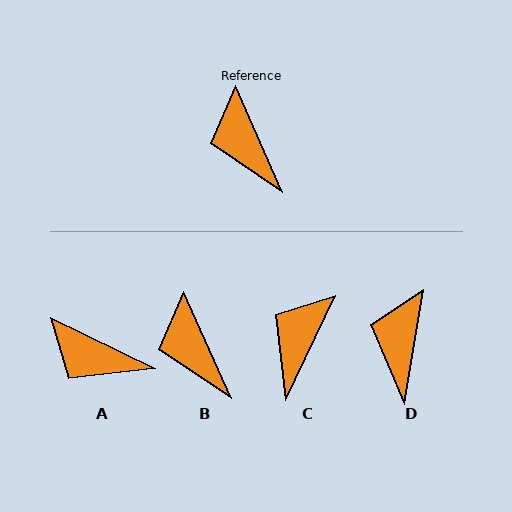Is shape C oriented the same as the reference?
No, it is off by about 49 degrees.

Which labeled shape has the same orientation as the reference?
B.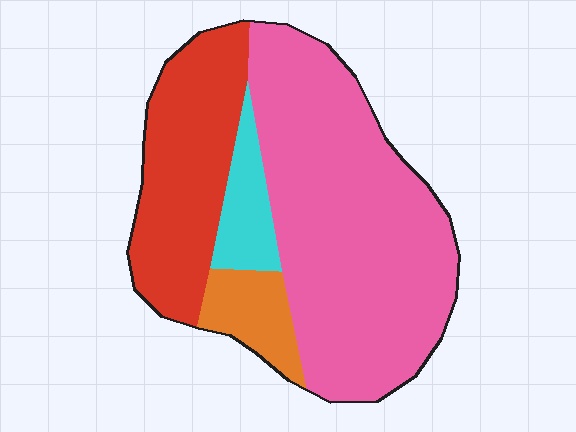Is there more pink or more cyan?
Pink.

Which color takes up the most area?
Pink, at roughly 55%.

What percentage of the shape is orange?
Orange covers roughly 10% of the shape.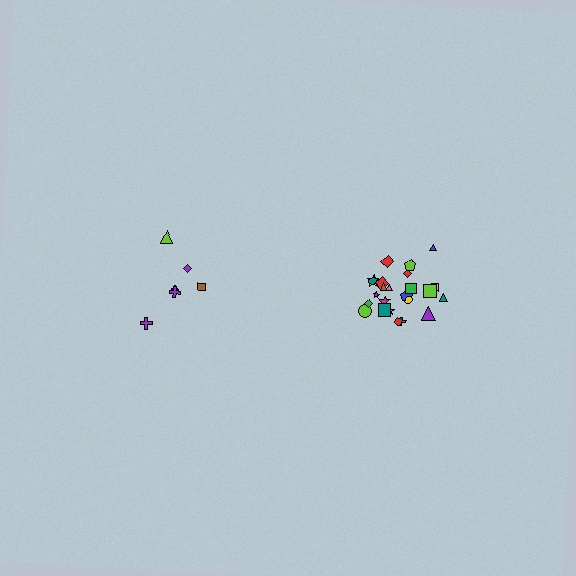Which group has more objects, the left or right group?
The right group.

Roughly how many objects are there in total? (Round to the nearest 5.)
Roughly 30 objects in total.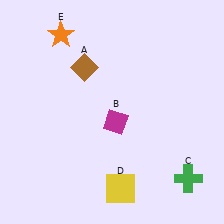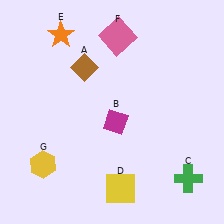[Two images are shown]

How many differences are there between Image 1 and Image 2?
There are 2 differences between the two images.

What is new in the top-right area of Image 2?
A pink square (F) was added in the top-right area of Image 2.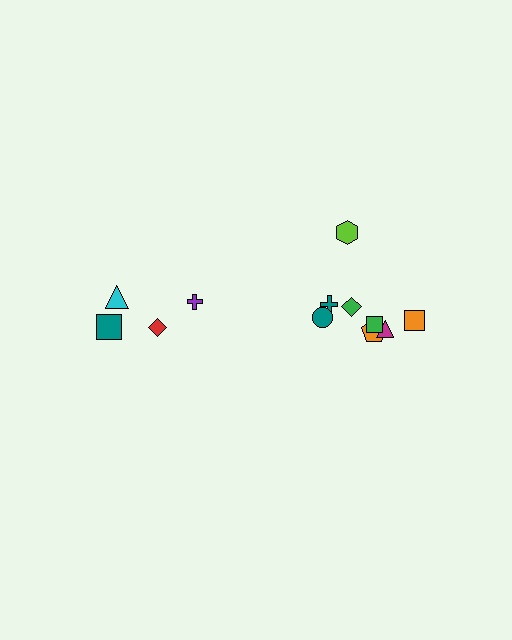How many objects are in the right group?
There are 8 objects.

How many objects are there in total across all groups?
There are 12 objects.